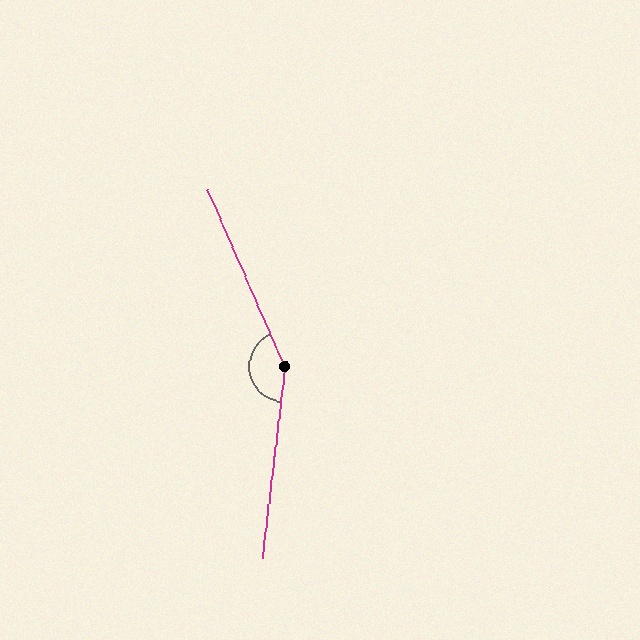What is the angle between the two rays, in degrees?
Approximately 150 degrees.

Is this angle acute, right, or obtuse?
It is obtuse.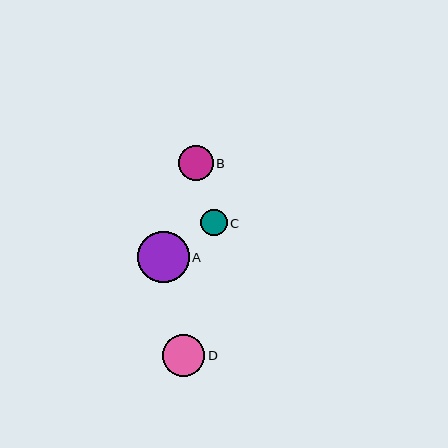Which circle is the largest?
Circle A is the largest with a size of approximately 51 pixels.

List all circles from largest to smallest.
From largest to smallest: A, D, B, C.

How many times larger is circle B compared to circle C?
Circle B is approximately 1.3 times the size of circle C.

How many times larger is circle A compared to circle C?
Circle A is approximately 2.0 times the size of circle C.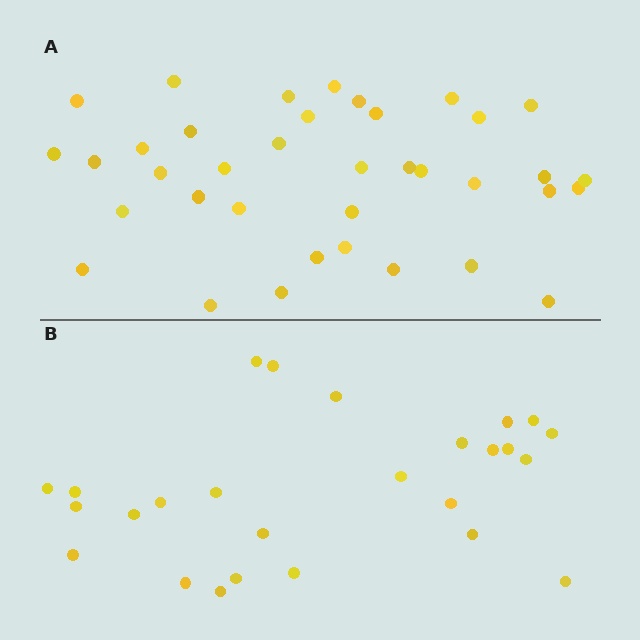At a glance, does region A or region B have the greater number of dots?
Region A (the top region) has more dots.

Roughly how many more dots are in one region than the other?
Region A has roughly 12 or so more dots than region B.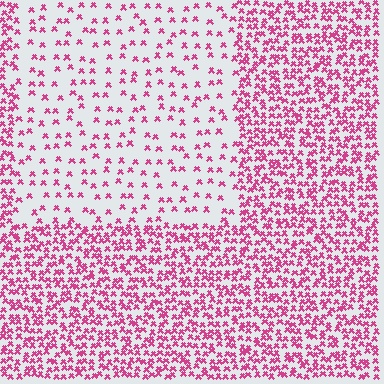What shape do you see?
I see a rectangle.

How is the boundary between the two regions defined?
The boundary is defined by a change in element density (approximately 2.9x ratio). All elements are the same color, size, and shape.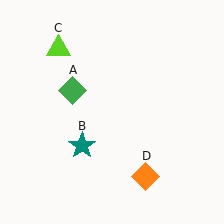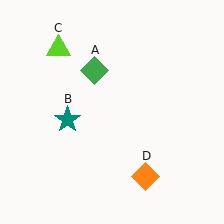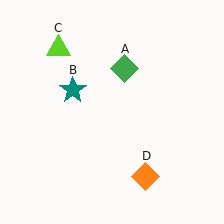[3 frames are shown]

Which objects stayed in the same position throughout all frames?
Lime triangle (object C) and orange diamond (object D) remained stationary.